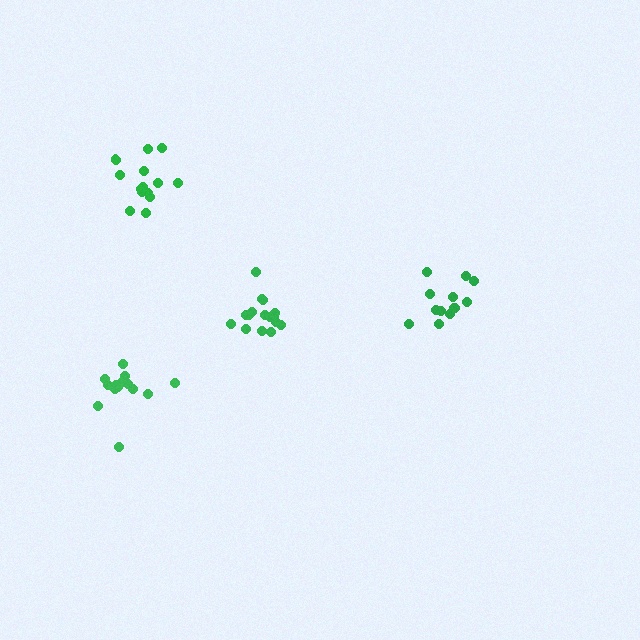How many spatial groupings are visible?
There are 4 spatial groupings.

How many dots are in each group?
Group 1: 14 dots, Group 2: 16 dots, Group 3: 15 dots, Group 4: 13 dots (58 total).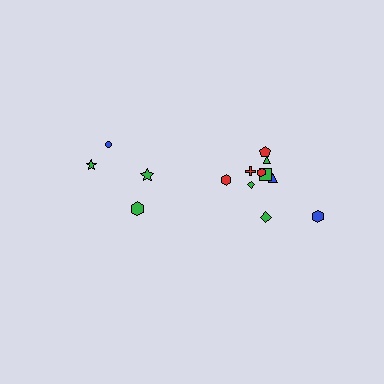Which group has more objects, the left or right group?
The right group.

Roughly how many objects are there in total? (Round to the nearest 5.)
Roughly 15 objects in total.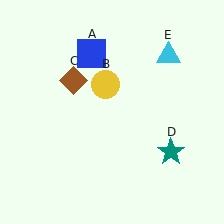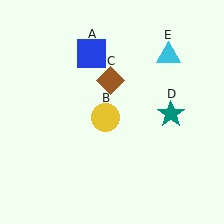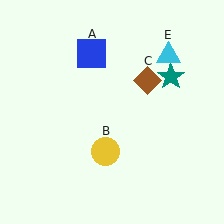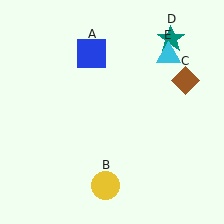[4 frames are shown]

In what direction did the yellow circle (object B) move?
The yellow circle (object B) moved down.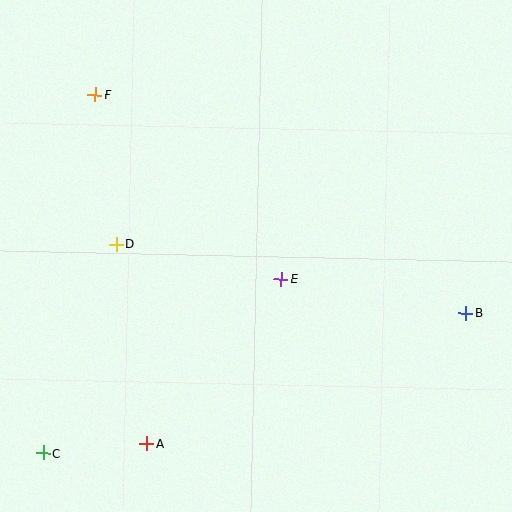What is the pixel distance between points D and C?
The distance between D and C is 222 pixels.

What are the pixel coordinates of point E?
Point E is at (281, 279).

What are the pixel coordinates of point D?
Point D is at (116, 244).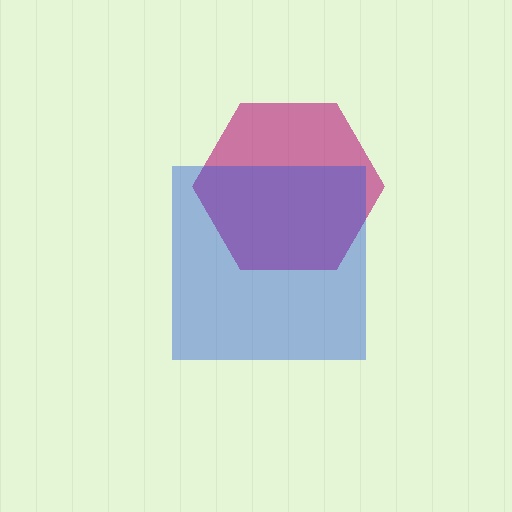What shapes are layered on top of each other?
The layered shapes are: a magenta hexagon, a blue square.